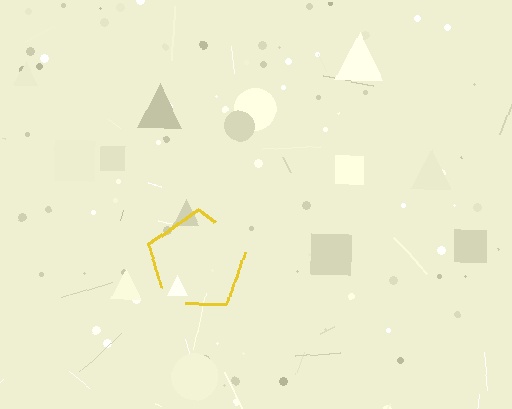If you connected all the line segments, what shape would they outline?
They would outline a pentagon.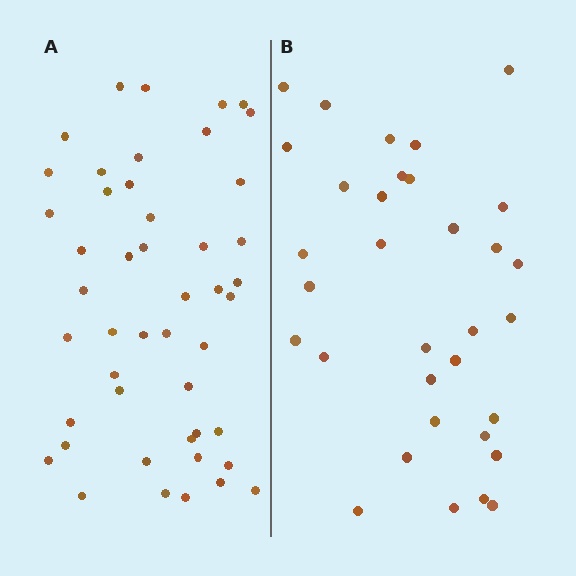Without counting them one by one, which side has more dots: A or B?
Region A (the left region) has more dots.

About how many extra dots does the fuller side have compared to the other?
Region A has approximately 15 more dots than region B.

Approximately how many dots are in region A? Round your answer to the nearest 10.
About 50 dots. (The exact count is 47, which rounds to 50.)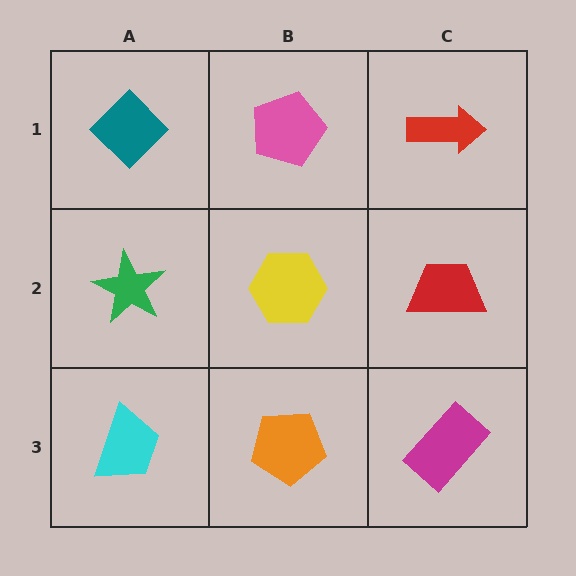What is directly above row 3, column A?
A green star.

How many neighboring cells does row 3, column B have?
3.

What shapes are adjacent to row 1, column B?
A yellow hexagon (row 2, column B), a teal diamond (row 1, column A), a red arrow (row 1, column C).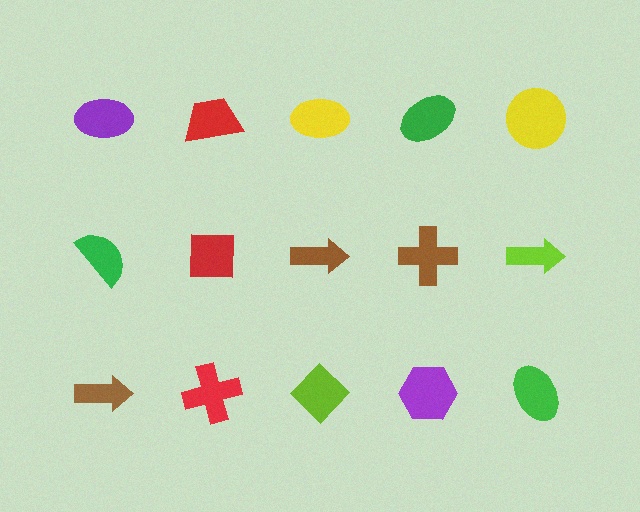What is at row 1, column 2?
A red trapezoid.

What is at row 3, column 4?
A purple hexagon.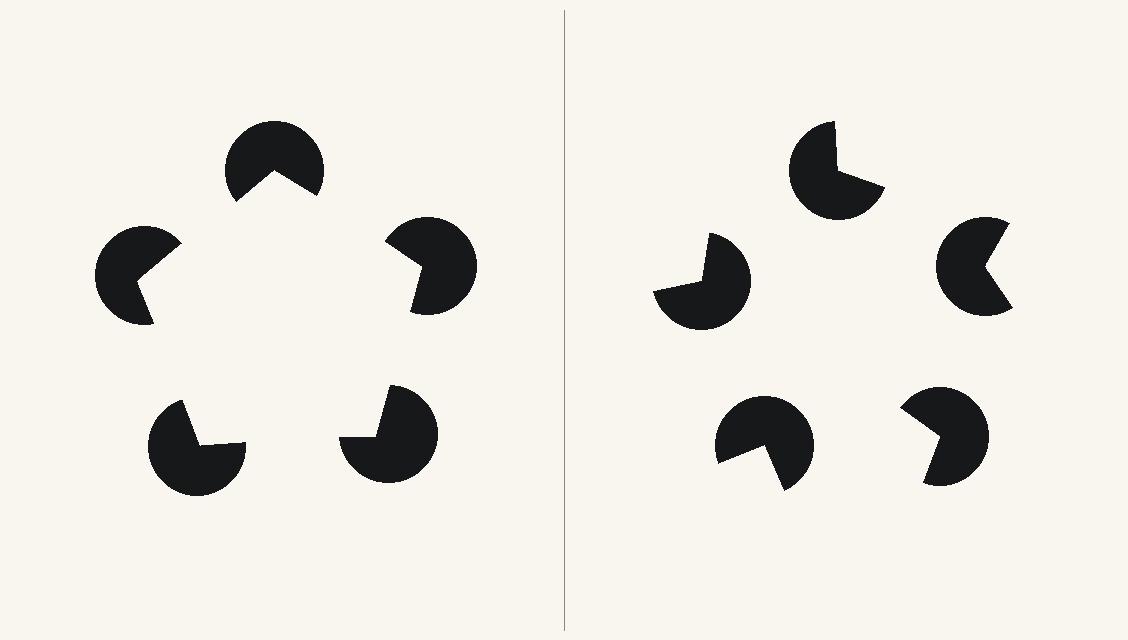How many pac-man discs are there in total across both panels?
10 — 5 on each side.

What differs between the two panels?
The pac-man discs are positioned identically on both sides; only the wedge orientations differ. On the left they align to a pentagon; on the right they are misaligned.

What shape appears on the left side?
An illusory pentagon.